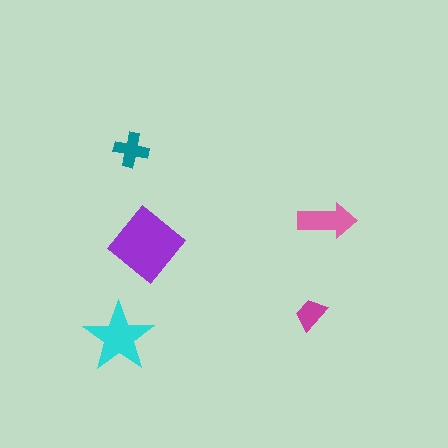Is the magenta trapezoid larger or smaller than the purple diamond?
Smaller.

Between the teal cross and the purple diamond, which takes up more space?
The purple diamond.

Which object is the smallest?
The magenta trapezoid.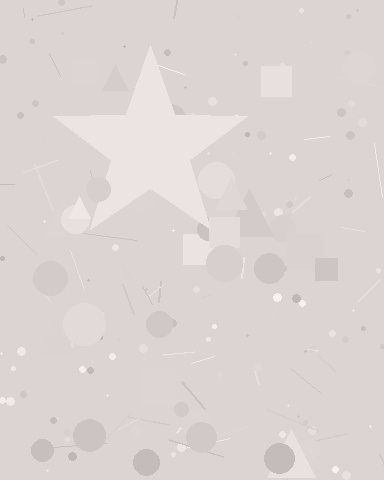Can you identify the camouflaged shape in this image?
The camouflaged shape is a star.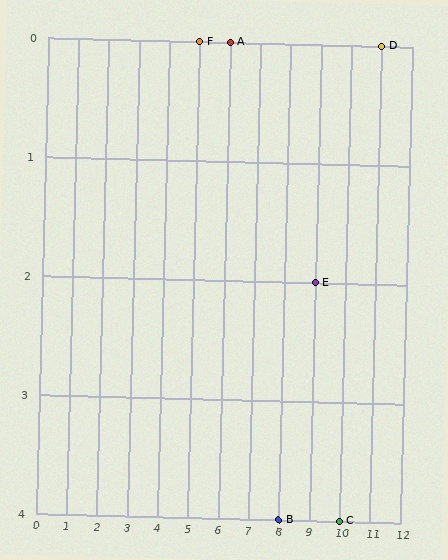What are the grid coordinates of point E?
Point E is at grid coordinates (9, 2).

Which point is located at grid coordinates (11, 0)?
Point D is at (11, 0).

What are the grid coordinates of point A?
Point A is at grid coordinates (6, 0).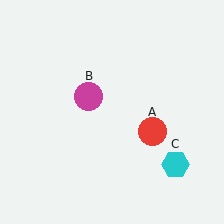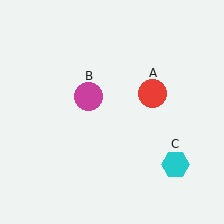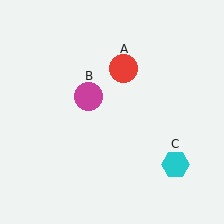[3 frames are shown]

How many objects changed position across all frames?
1 object changed position: red circle (object A).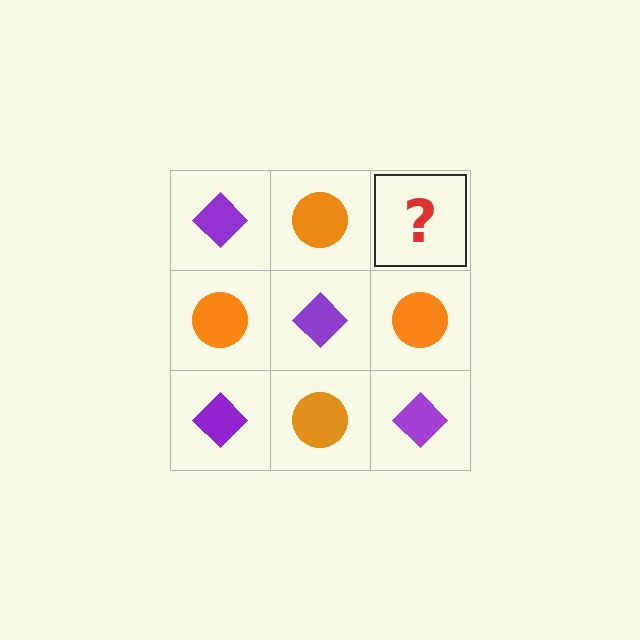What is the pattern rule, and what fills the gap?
The rule is that it alternates purple diamond and orange circle in a checkerboard pattern. The gap should be filled with a purple diamond.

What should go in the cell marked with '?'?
The missing cell should contain a purple diamond.